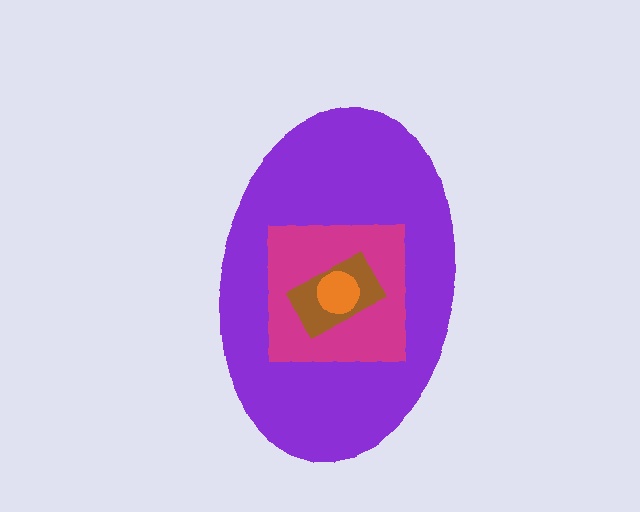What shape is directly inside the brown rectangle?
The orange circle.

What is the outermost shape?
The purple ellipse.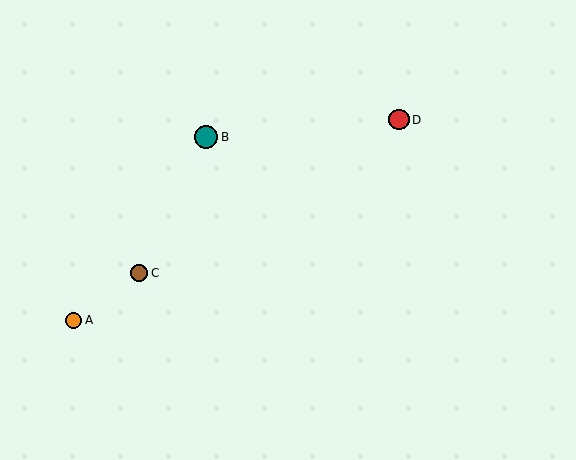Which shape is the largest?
The teal circle (labeled B) is the largest.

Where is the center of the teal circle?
The center of the teal circle is at (206, 137).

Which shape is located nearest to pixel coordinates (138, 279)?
The brown circle (labeled C) at (139, 273) is nearest to that location.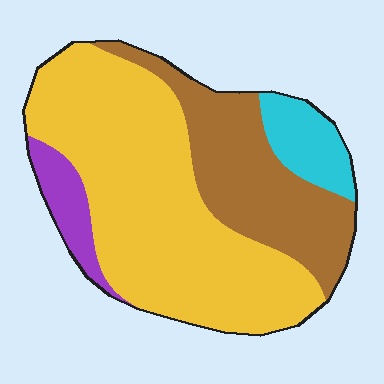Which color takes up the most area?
Yellow, at roughly 55%.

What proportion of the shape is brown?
Brown takes up between a quarter and a half of the shape.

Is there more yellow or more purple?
Yellow.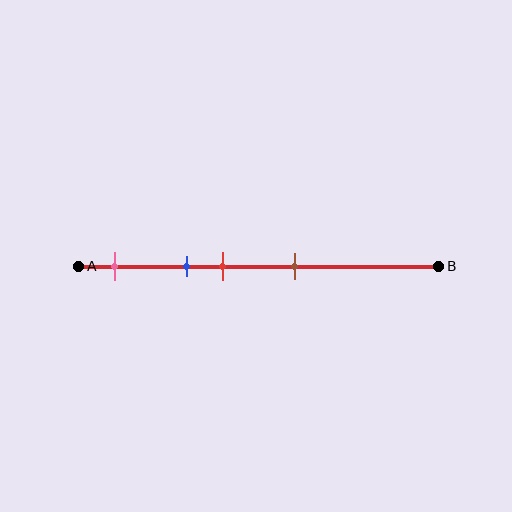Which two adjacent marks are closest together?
The blue and red marks are the closest adjacent pair.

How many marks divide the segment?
There are 4 marks dividing the segment.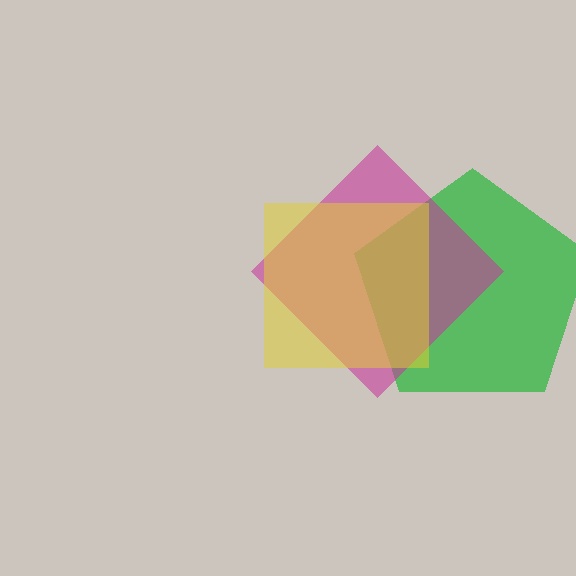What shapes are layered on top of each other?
The layered shapes are: a green pentagon, a magenta diamond, a yellow square.